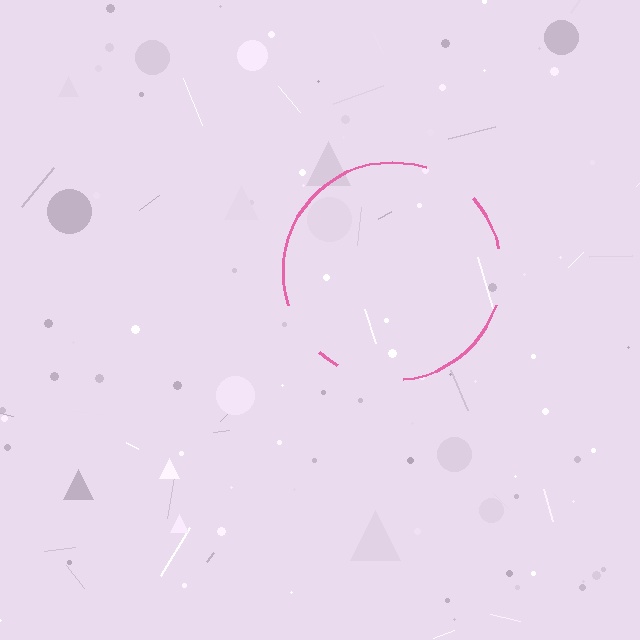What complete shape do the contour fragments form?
The contour fragments form a circle.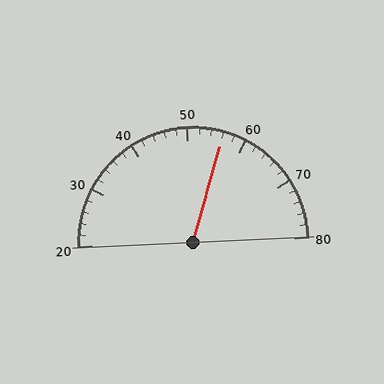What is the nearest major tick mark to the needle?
The nearest major tick mark is 60.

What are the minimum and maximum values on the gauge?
The gauge ranges from 20 to 80.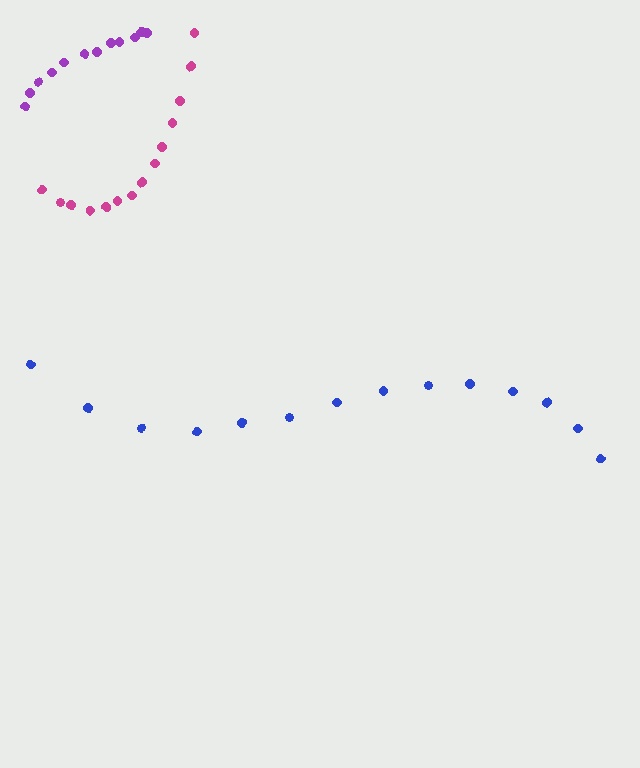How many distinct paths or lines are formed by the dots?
There are 3 distinct paths.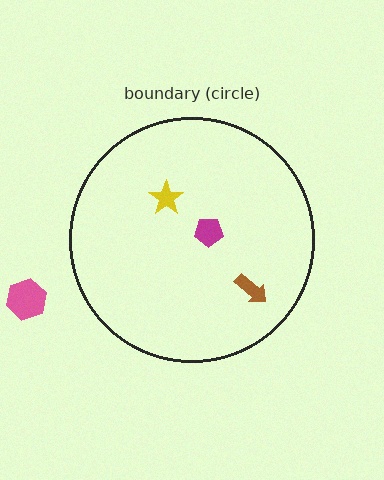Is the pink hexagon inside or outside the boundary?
Outside.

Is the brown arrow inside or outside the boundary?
Inside.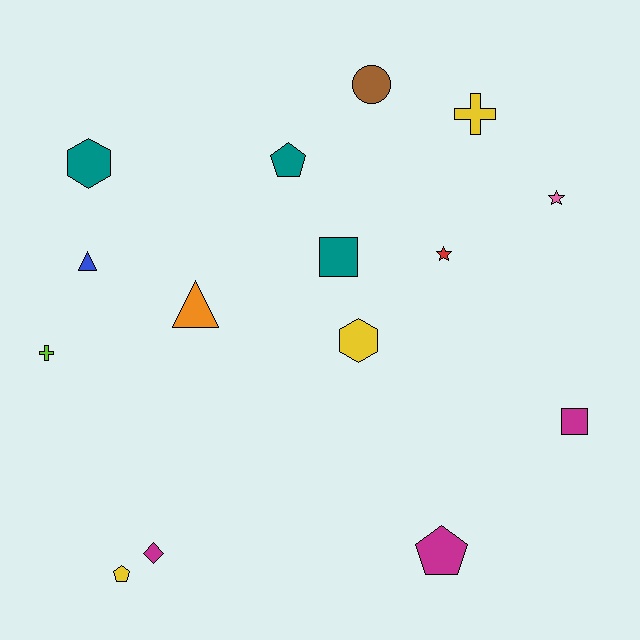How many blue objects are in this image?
There is 1 blue object.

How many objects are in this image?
There are 15 objects.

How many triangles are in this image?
There are 2 triangles.